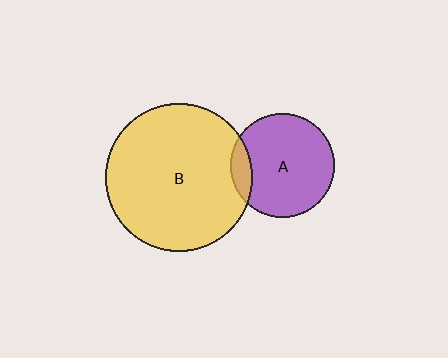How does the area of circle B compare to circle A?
Approximately 2.0 times.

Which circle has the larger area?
Circle B (yellow).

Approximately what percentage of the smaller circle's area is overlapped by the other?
Approximately 10%.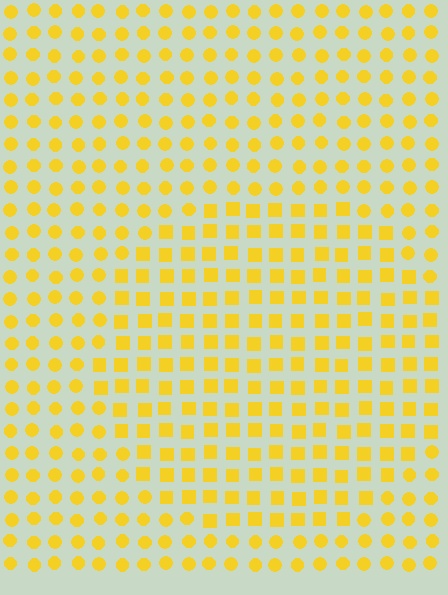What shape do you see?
I see a circle.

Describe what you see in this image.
The image is filled with small yellow elements arranged in a uniform grid. A circle-shaped region contains squares, while the surrounding area contains circles. The boundary is defined purely by the change in element shape.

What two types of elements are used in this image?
The image uses squares inside the circle region and circles outside it.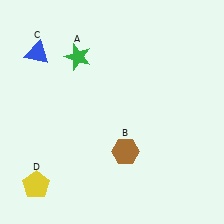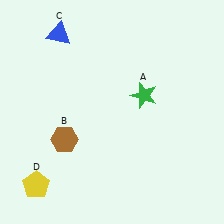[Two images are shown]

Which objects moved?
The objects that moved are: the green star (A), the brown hexagon (B), the blue triangle (C).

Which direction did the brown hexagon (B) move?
The brown hexagon (B) moved left.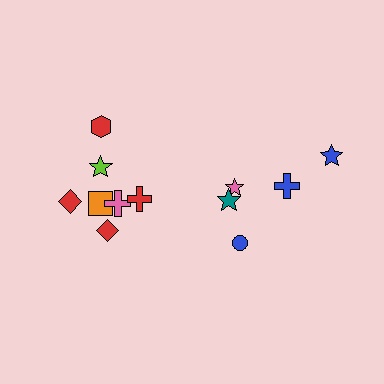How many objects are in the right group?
There are 5 objects.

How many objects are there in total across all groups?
There are 12 objects.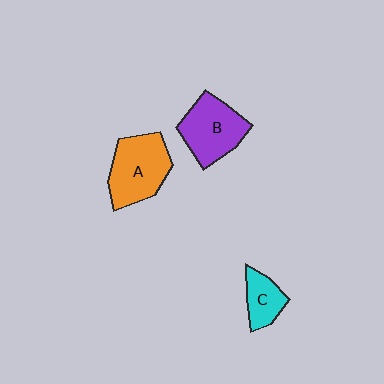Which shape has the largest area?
Shape A (orange).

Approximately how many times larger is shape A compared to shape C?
Approximately 2.0 times.